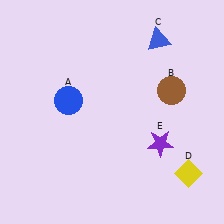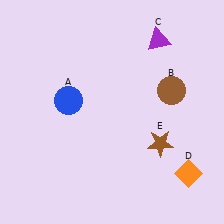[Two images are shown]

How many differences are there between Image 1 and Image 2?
There are 3 differences between the two images.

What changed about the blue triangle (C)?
In Image 1, C is blue. In Image 2, it changed to purple.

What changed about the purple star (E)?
In Image 1, E is purple. In Image 2, it changed to brown.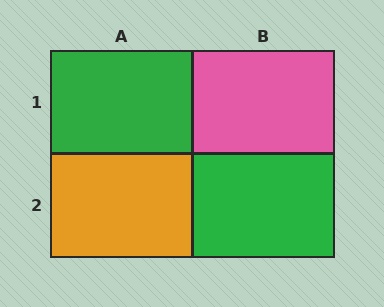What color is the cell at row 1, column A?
Green.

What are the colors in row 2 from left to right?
Orange, green.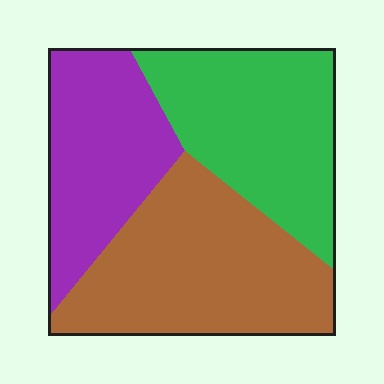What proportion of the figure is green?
Green covers 33% of the figure.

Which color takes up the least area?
Purple, at roughly 25%.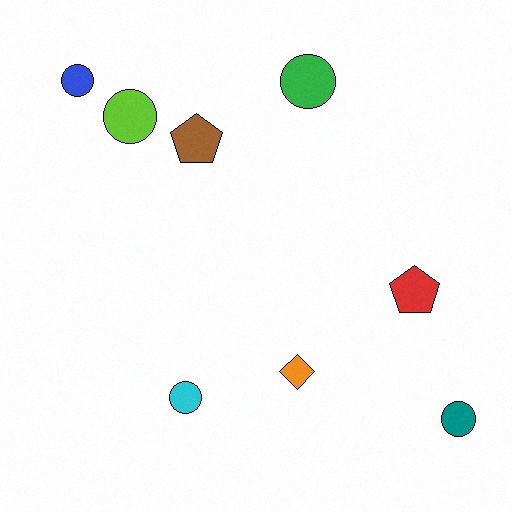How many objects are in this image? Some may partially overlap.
There are 8 objects.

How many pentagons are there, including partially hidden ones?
There are 2 pentagons.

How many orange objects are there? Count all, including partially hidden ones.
There is 1 orange object.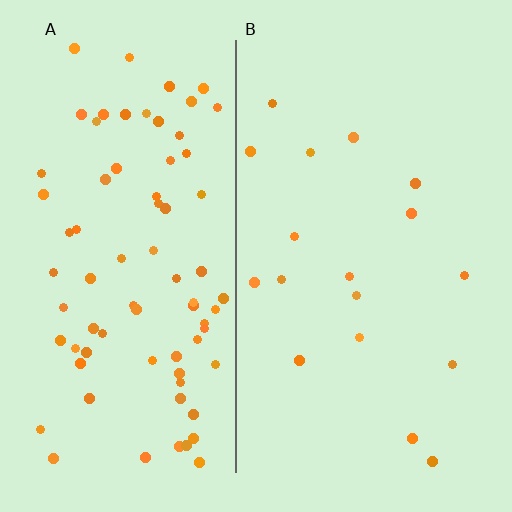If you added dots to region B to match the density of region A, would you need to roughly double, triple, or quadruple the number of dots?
Approximately quadruple.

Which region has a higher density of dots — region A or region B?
A (the left).